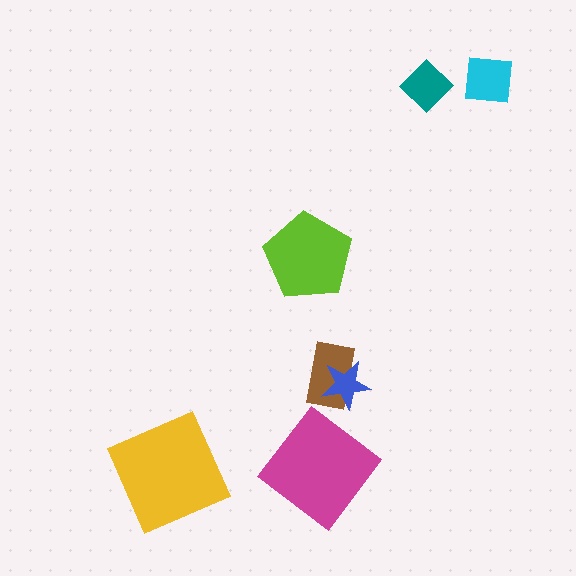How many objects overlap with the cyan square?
0 objects overlap with the cyan square.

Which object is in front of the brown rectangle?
The blue star is in front of the brown rectangle.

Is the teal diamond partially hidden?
No, no other shape covers it.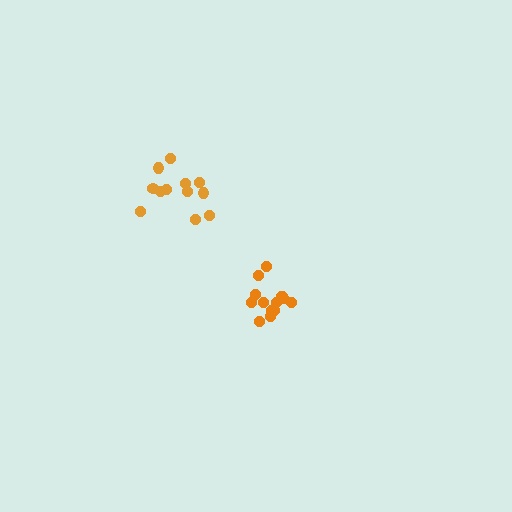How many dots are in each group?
Group 1: 12 dots, Group 2: 14 dots (26 total).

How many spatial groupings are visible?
There are 2 spatial groupings.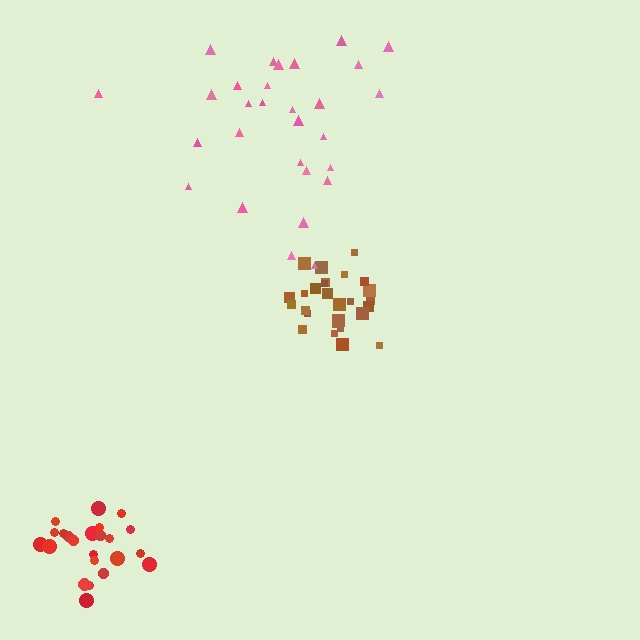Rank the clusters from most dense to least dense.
brown, red, pink.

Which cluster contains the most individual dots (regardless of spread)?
Pink (29).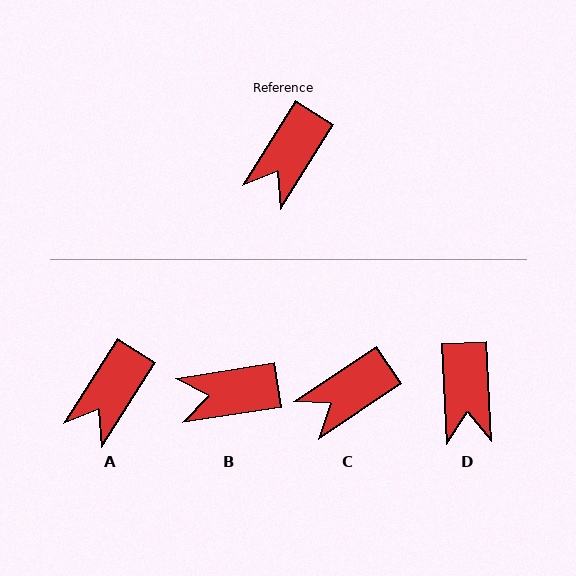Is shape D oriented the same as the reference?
No, it is off by about 36 degrees.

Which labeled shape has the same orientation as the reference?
A.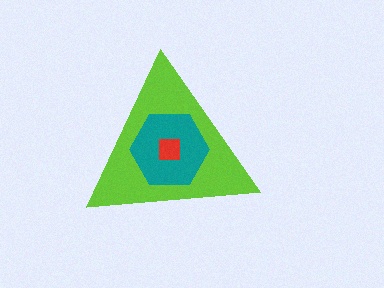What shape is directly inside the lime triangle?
The teal hexagon.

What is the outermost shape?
The lime triangle.